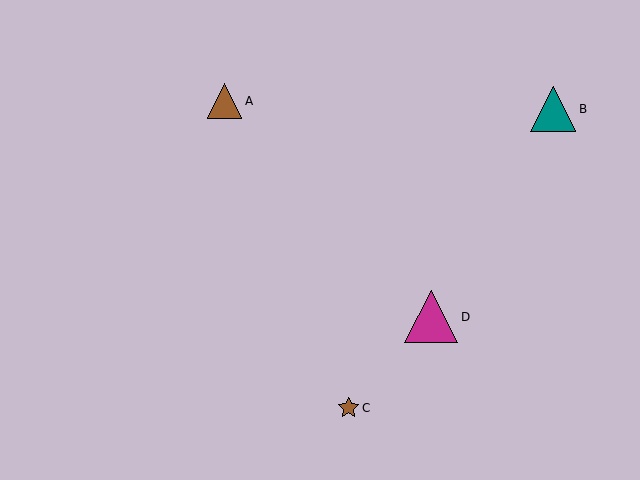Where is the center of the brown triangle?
The center of the brown triangle is at (225, 101).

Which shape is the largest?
The magenta triangle (labeled D) is the largest.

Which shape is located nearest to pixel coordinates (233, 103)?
The brown triangle (labeled A) at (225, 101) is nearest to that location.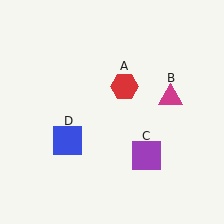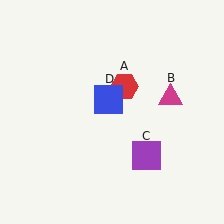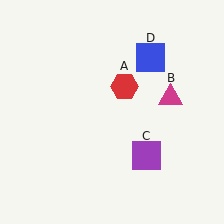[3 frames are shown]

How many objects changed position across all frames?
1 object changed position: blue square (object D).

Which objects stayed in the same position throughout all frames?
Red hexagon (object A) and magenta triangle (object B) and purple square (object C) remained stationary.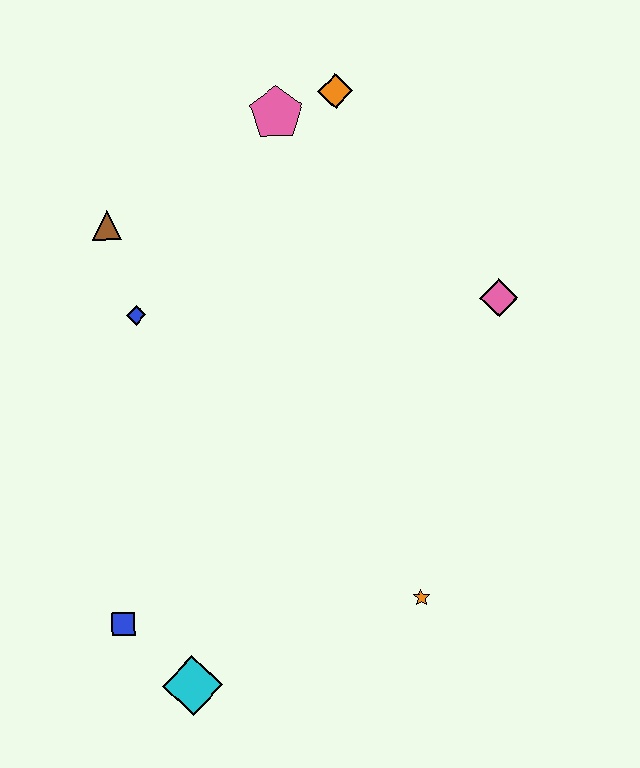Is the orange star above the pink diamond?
No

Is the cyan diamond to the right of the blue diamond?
Yes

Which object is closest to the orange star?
The cyan diamond is closest to the orange star.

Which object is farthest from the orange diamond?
The cyan diamond is farthest from the orange diamond.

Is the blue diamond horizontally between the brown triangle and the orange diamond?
Yes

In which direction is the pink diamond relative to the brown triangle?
The pink diamond is to the right of the brown triangle.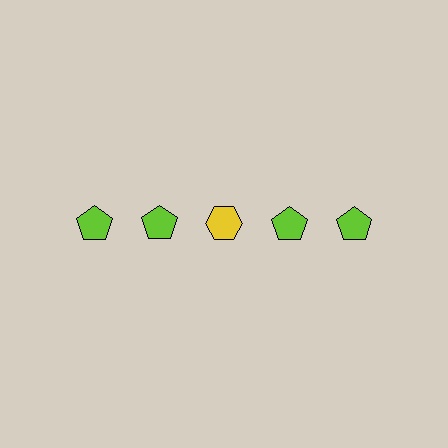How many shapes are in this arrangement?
There are 5 shapes arranged in a grid pattern.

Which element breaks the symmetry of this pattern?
The yellow hexagon in the top row, center column breaks the symmetry. All other shapes are lime pentagons.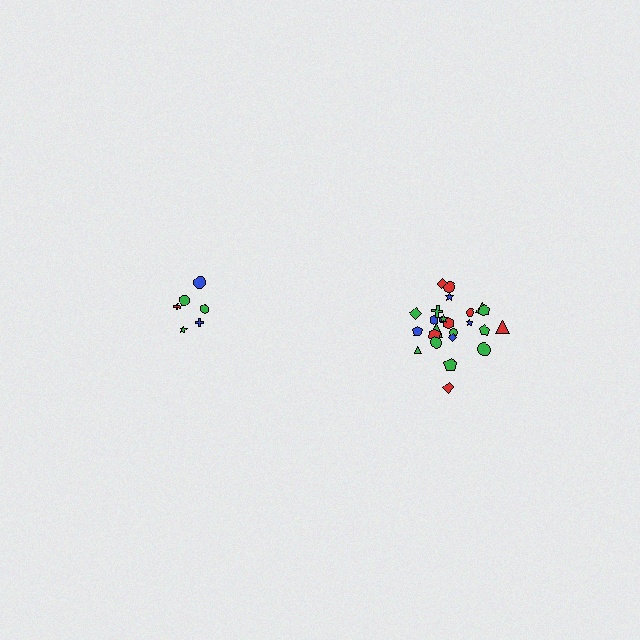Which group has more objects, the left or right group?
The right group.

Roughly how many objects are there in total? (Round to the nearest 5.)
Roughly 30 objects in total.